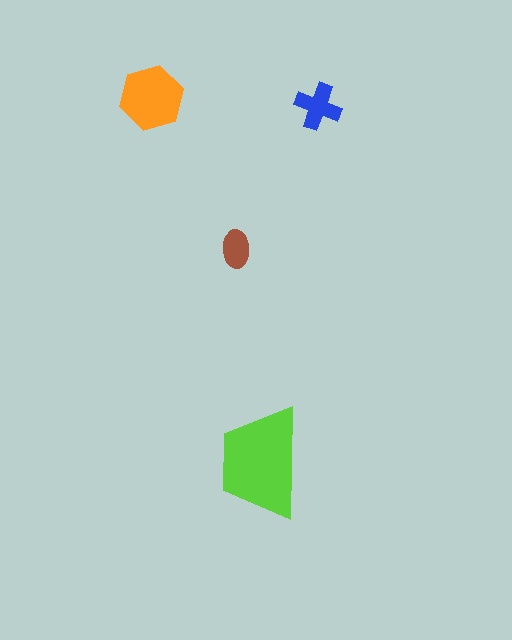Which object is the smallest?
The brown ellipse.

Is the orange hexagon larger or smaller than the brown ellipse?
Larger.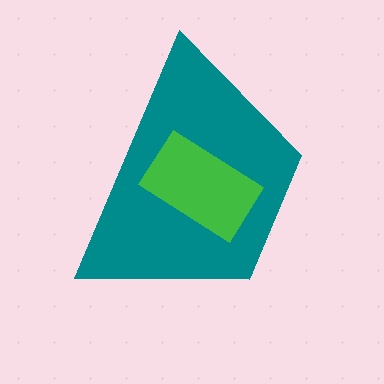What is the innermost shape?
The green rectangle.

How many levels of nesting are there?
2.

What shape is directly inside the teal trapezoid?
The green rectangle.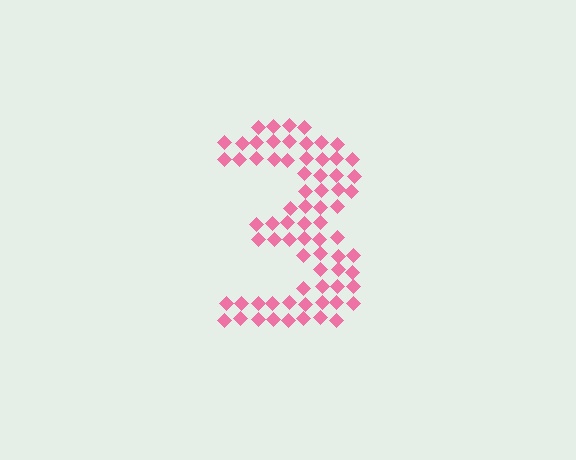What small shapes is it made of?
It is made of small diamonds.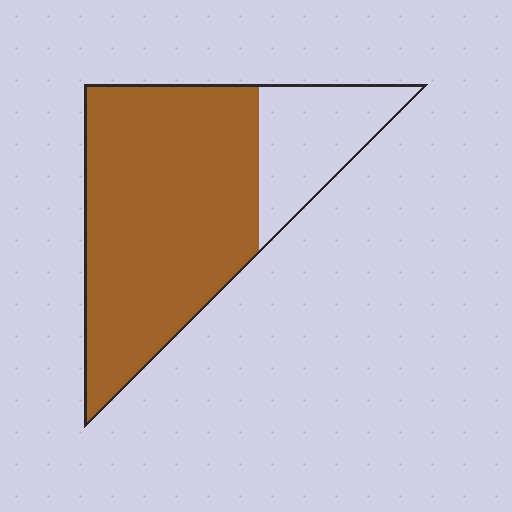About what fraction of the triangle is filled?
About three quarters (3/4).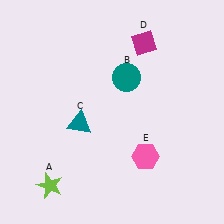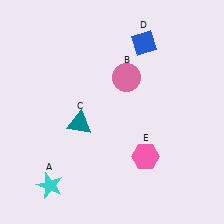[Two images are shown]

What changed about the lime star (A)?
In Image 1, A is lime. In Image 2, it changed to cyan.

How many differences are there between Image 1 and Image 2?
There are 3 differences between the two images.